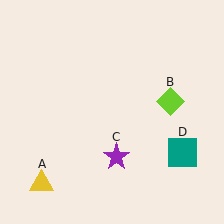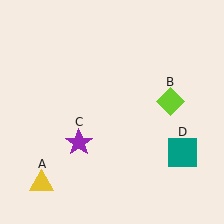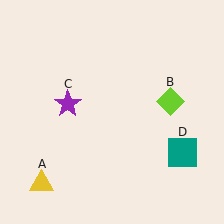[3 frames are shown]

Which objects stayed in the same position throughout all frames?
Yellow triangle (object A) and lime diamond (object B) and teal square (object D) remained stationary.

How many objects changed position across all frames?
1 object changed position: purple star (object C).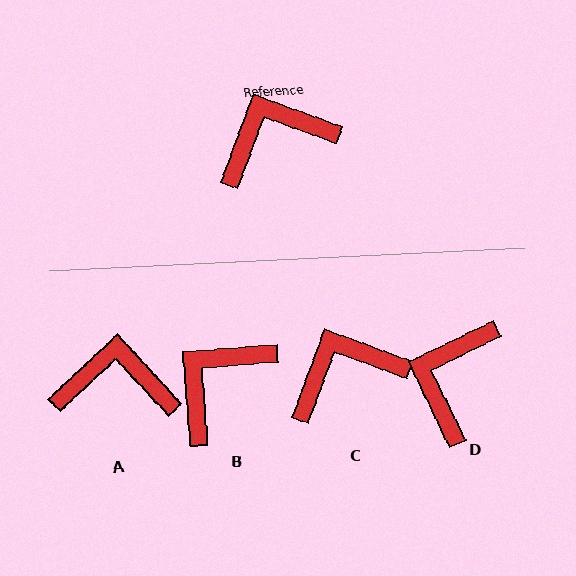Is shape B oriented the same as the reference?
No, it is off by about 25 degrees.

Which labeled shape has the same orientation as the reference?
C.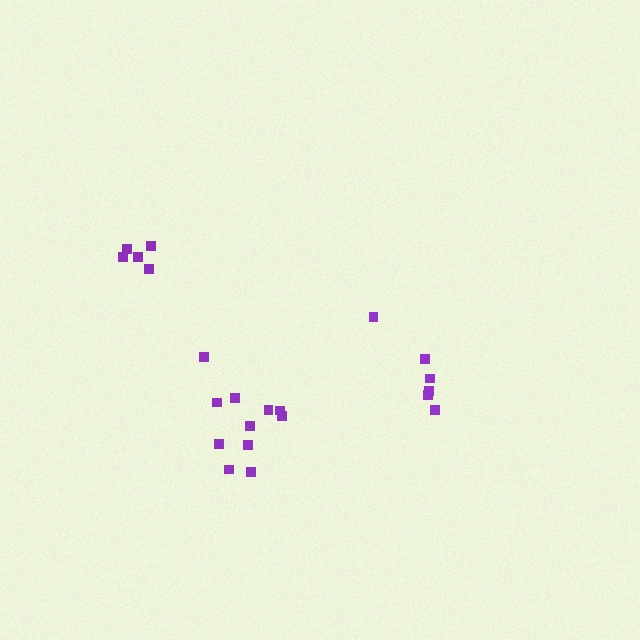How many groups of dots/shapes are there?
There are 3 groups.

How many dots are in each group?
Group 1: 5 dots, Group 2: 6 dots, Group 3: 11 dots (22 total).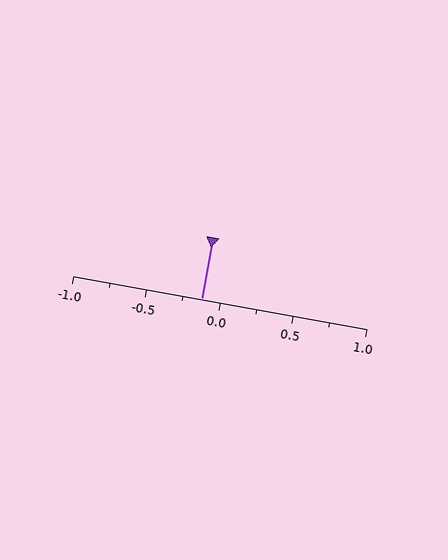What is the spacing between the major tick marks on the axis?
The major ticks are spaced 0.5 apart.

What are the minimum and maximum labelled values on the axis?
The axis runs from -1.0 to 1.0.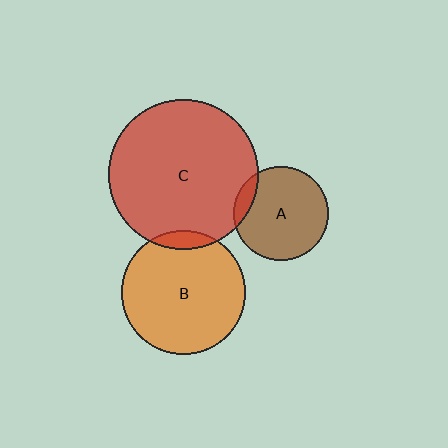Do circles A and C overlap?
Yes.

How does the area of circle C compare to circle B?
Approximately 1.5 times.